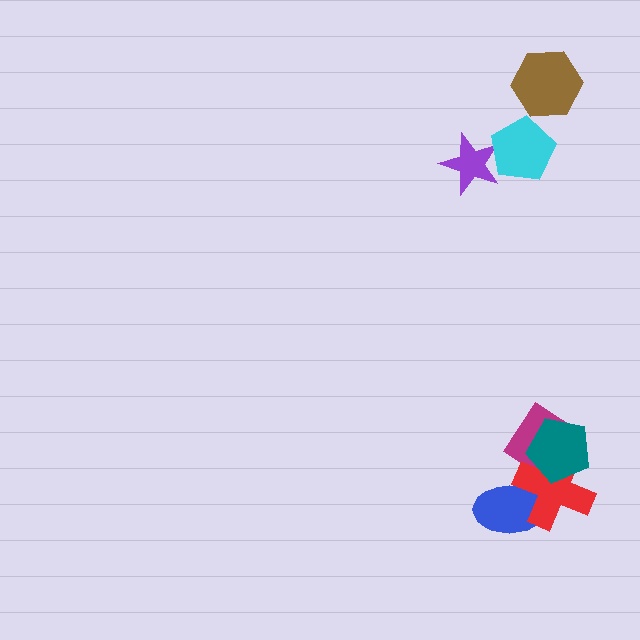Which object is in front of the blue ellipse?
The red cross is in front of the blue ellipse.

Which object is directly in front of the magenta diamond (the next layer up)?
The red cross is directly in front of the magenta diamond.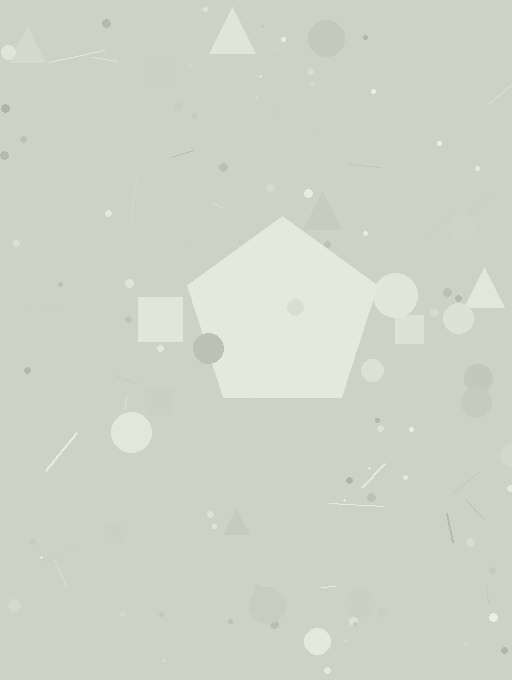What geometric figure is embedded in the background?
A pentagon is embedded in the background.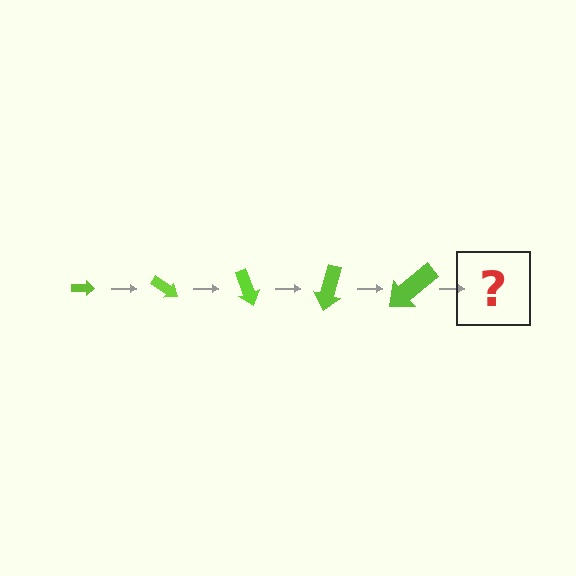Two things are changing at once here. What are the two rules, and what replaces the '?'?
The two rules are that the arrow grows larger each step and it rotates 35 degrees each step. The '?' should be an arrow, larger than the previous one and rotated 175 degrees from the start.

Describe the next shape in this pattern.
It should be an arrow, larger than the previous one and rotated 175 degrees from the start.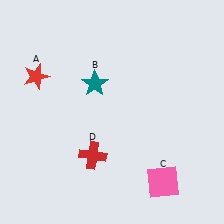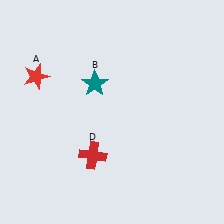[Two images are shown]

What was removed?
The pink square (C) was removed in Image 2.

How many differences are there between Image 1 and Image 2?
There is 1 difference between the two images.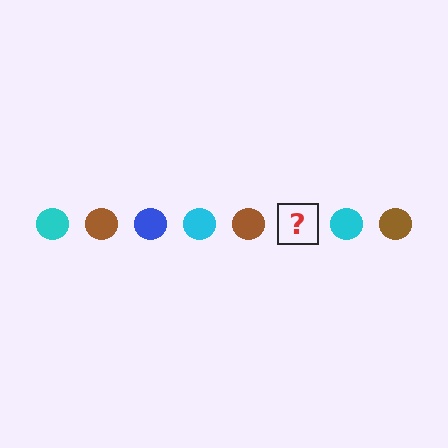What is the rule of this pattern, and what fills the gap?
The rule is that the pattern cycles through cyan, brown, blue circles. The gap should be filled with a blue circle.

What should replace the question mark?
The question mark should be replaced with a blue circle.